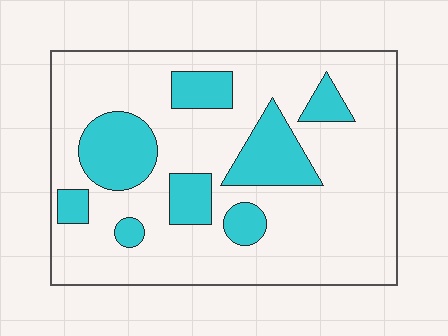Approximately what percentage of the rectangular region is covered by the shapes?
Approximately 25%.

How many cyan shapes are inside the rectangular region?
8.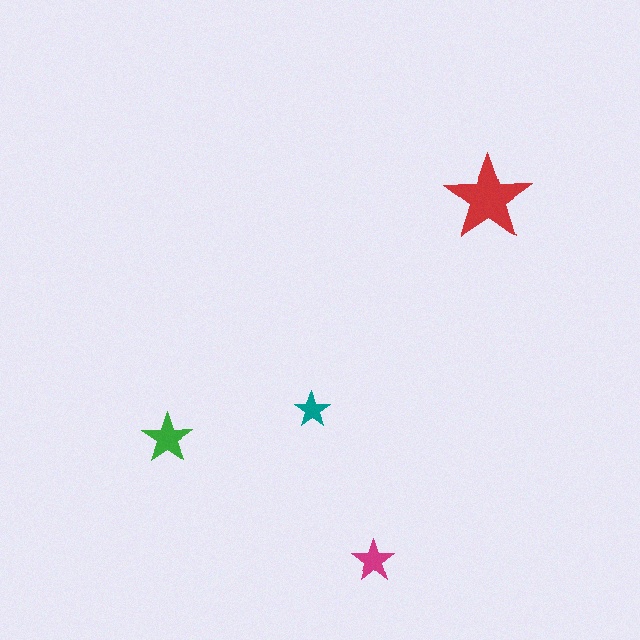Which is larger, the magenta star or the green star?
The green one.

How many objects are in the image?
There are 4 objects in the image.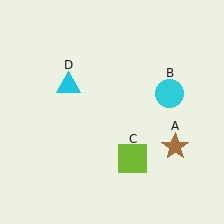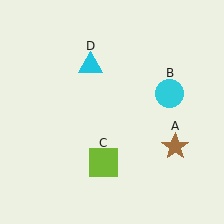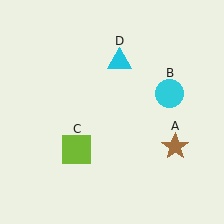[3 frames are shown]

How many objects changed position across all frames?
2 objects changed position: lime square (object C), cyan triangle (object D).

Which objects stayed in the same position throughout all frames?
Brown star (object A) and cyan circle (object B) remained stationary.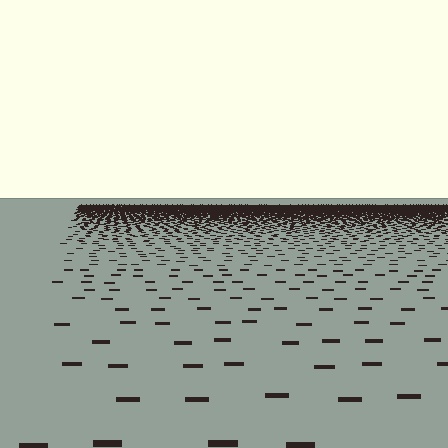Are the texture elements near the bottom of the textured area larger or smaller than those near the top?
Larger. Near the bottom, elements are closer to the viewer and appear at a bigger on-screen size.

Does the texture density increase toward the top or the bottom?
Density increases toward the top.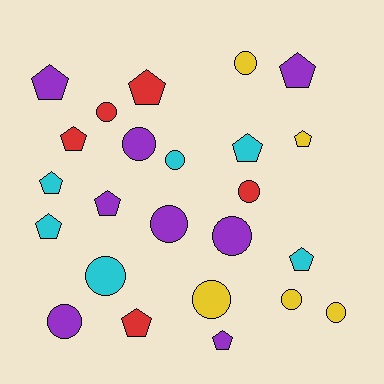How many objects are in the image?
There are 24 objects.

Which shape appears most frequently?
Pentagon, with 12 objects.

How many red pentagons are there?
There are 3 red pentagons.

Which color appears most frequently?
Purple, with 8 objects.